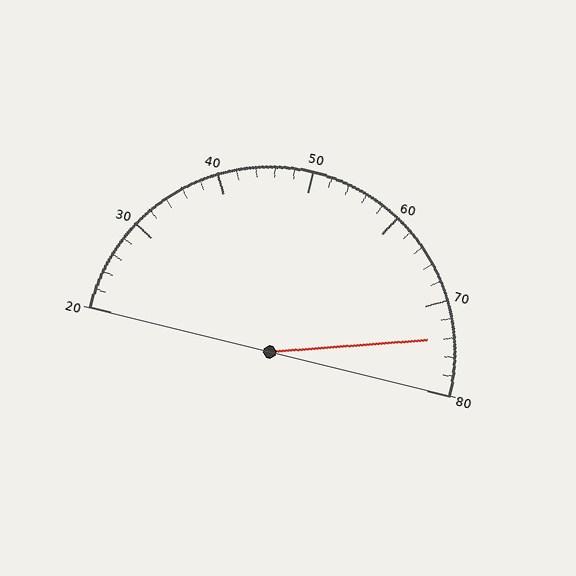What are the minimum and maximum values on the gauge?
The gauge ranges from 20 to 80.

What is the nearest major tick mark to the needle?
The nearest major tick mark is 70.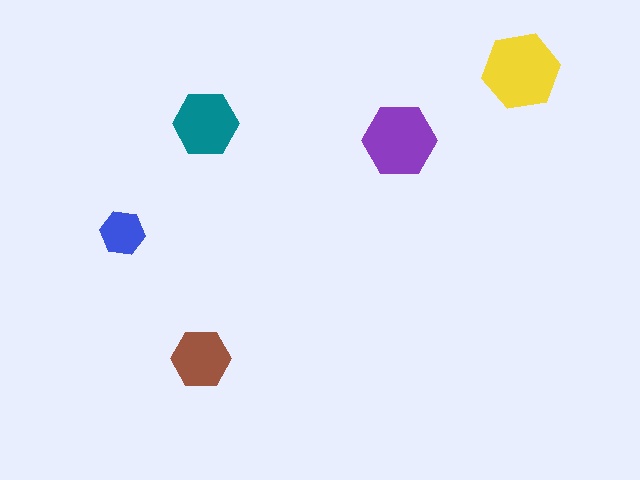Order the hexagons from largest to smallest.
the yellow one, the purple one, the teal one, the brown one, the blue one.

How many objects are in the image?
There are 5 objects in the image.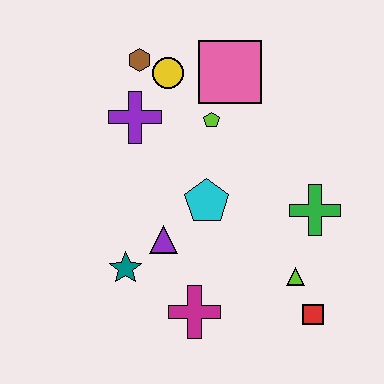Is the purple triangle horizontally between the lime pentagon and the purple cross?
Yes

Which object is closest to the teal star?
The purple triangle is closest to the teal star.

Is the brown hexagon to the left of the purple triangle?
Yes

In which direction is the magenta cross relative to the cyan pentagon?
The magenta cross is below the cyan pentagon.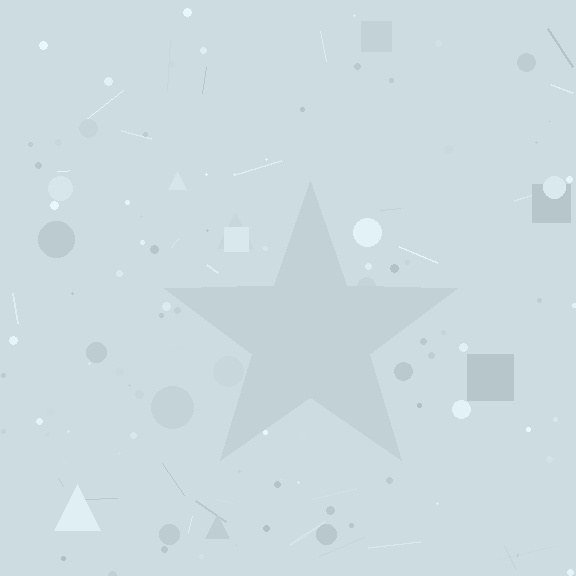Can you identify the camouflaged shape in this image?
The camouflaged shape is a star.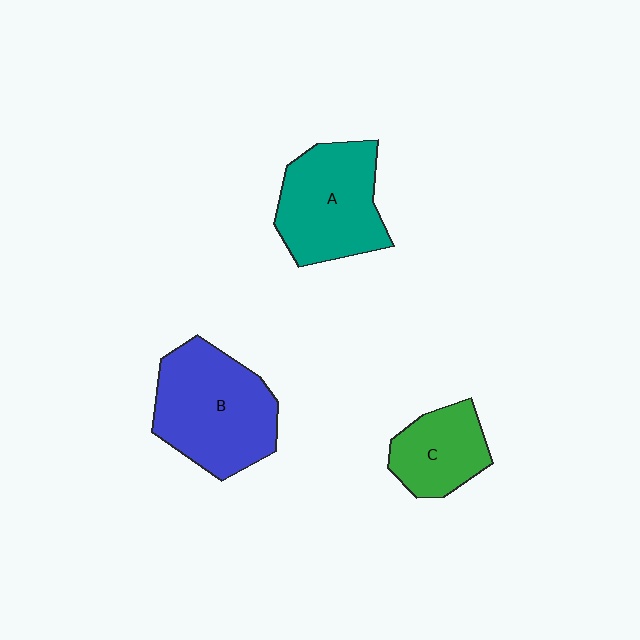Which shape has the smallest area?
Shape C (green).